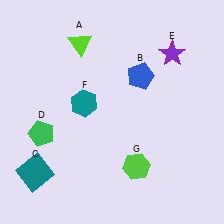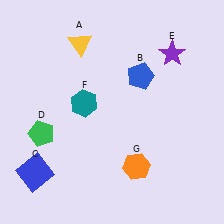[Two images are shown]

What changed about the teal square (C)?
In Image 1, C is teal. In Image 2, it changed to blue.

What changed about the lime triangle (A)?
In Image 1, A is lime. In Image 2, it changed to yellow.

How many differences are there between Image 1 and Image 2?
There are 3 differences between the two images.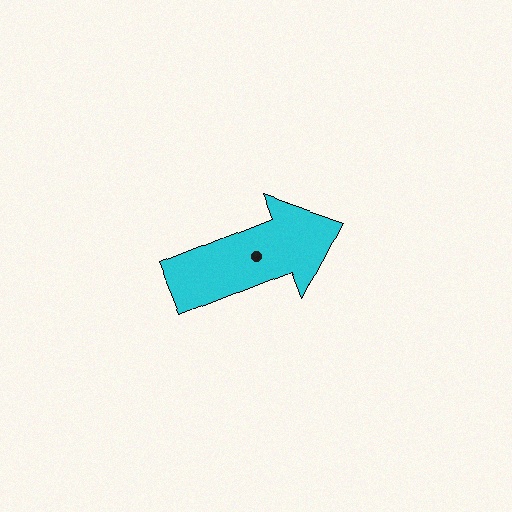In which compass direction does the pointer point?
East.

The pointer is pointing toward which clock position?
Roughly 2 o'clock.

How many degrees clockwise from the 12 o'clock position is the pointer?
Approximately 68 degrees.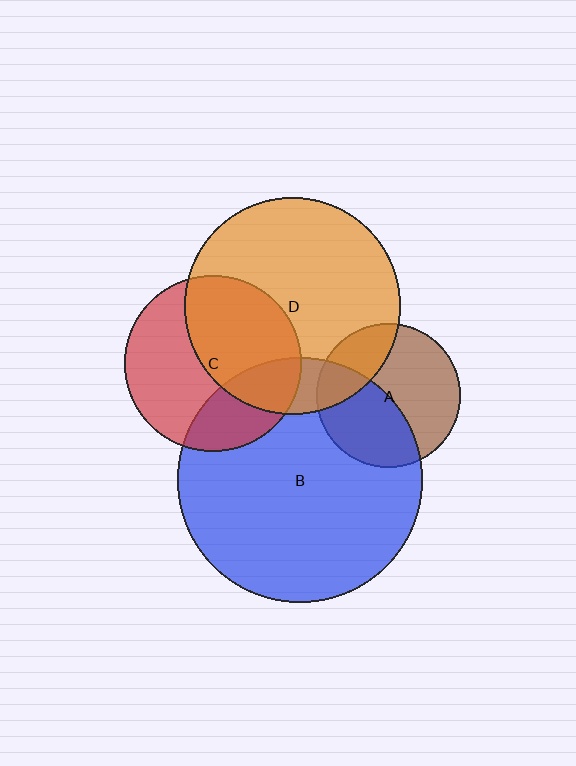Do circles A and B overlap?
Yes.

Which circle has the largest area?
Circle B (blue).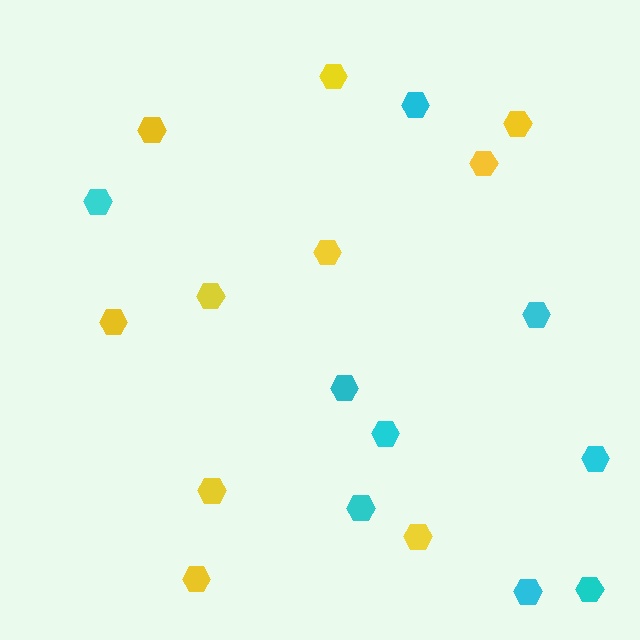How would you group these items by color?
There are 2 groups: one group of cyan hexagons (9) and one group of yellow hexagons (10).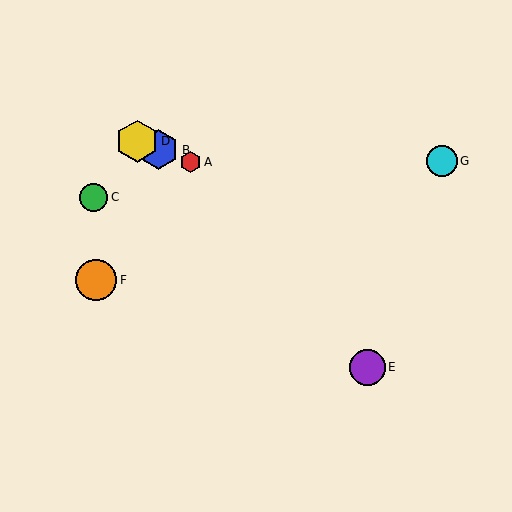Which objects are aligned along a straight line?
Objects A, B, D are aligned along a straight line.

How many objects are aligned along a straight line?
3 objects (A, B, D) are aligned along a straight line.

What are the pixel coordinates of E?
Object E is at (367, 367).